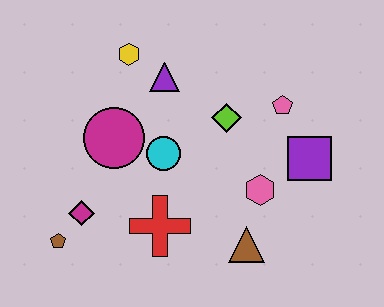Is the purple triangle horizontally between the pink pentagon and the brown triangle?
No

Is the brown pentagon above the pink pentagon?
No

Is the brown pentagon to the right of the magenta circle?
No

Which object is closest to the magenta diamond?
The brown pentagon is closest to the magenta diamond.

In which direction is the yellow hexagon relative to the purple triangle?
The yellow hexagon is to the left of the purple triangle.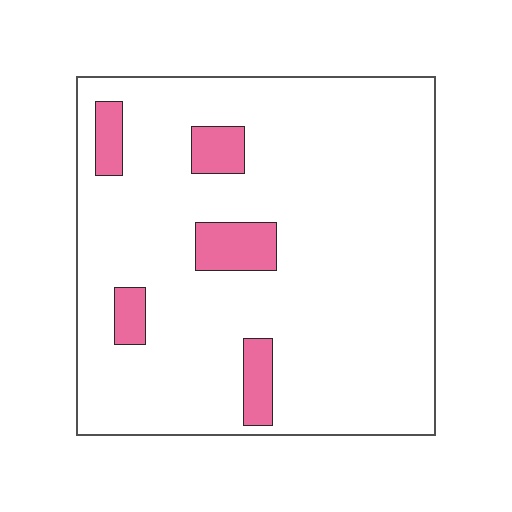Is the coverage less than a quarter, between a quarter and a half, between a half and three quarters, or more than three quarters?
Less than a quarter.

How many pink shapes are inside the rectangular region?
5.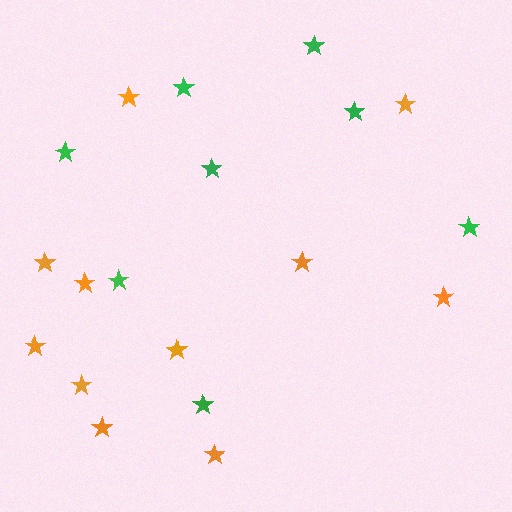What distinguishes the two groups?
There are 2 groups: one group of green stars (8) and one group of orange stars (11).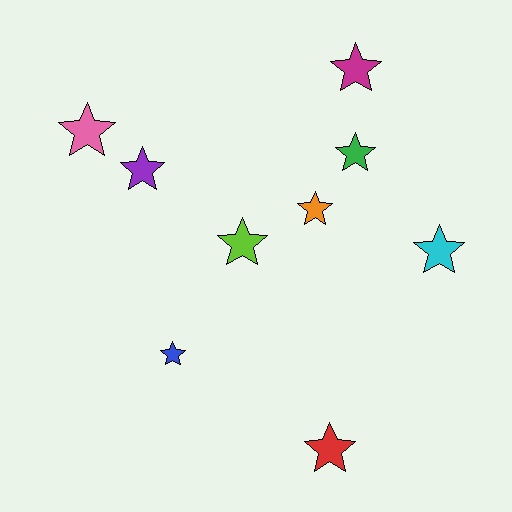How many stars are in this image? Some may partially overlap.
There are 9 stars.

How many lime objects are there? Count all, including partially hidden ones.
There is 1 lime object.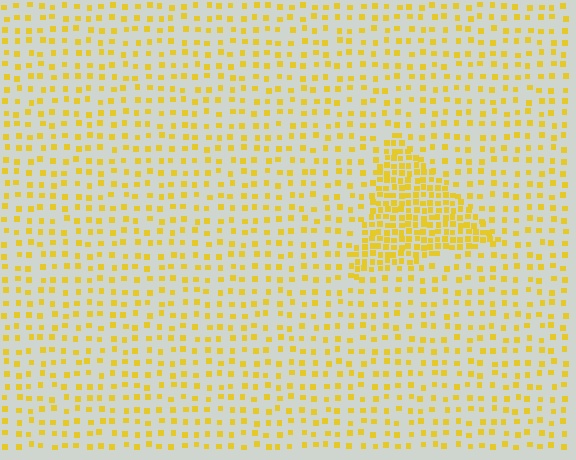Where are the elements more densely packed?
The elements are more densely packed inside the triangle boundary.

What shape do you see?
I see a triangle.